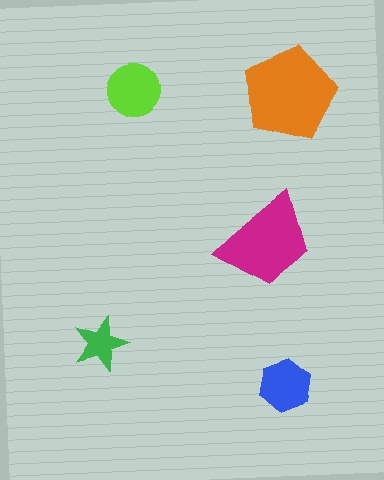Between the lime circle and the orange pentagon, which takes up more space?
The orange pentagon.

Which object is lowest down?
The blue hexagon is bottommost.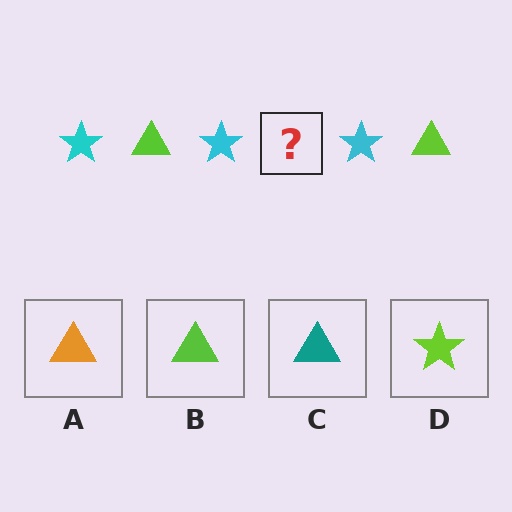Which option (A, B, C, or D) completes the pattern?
B.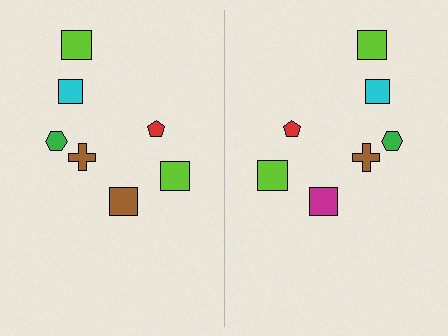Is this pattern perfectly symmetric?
No, the pattern is not perfectly symmetric. The magenta square on the right side breaks the symmetry — its mirror counterpart is brown.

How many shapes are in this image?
There are 14 shapes in this image.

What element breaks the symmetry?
The magenta square on the right side breaks the symmetry — its mirror counterpart is brown.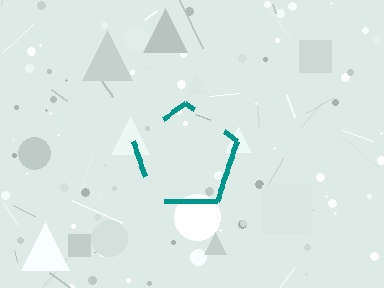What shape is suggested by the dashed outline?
The dashed outline suggests a pentagon.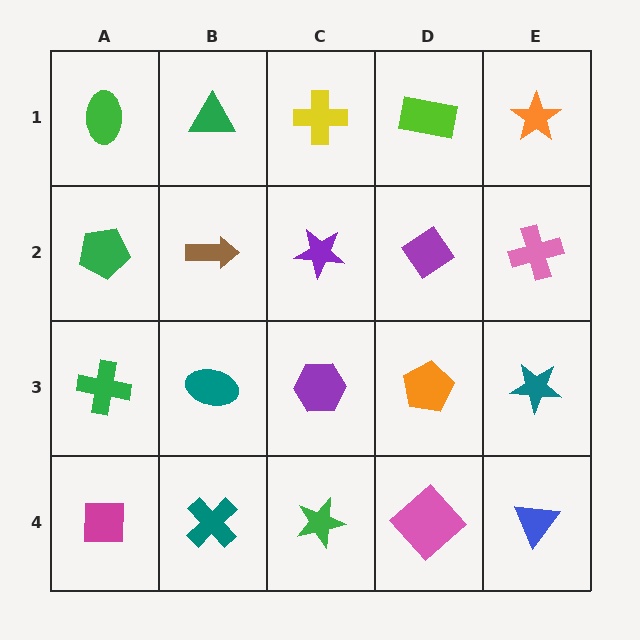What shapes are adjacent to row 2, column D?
A lime rectangle (row 1, column D), an orange pentagon (row 3, column D), a purple star (row 2, column C), a pink cross (row 2, column E).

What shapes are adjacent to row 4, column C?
A purple hexagon (row 3, column C), a teal cross (row 4, column B), a pink diamond (row 4, column D).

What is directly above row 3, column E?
A pink cross.